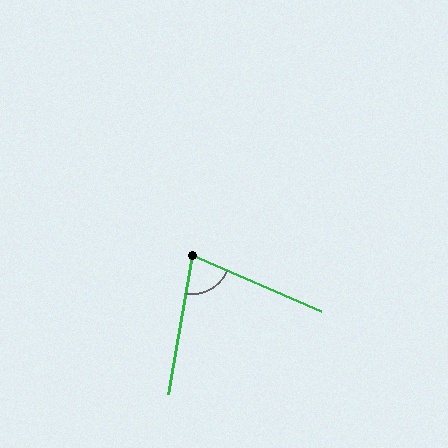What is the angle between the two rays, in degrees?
Approximately 76 degrees.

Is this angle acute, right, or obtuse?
It is acute.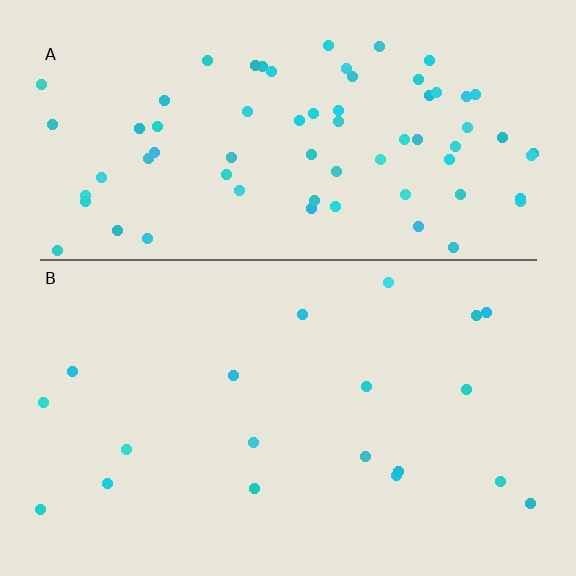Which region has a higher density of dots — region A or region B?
A (the top).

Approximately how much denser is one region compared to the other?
Approximately 3.7× — region A over region B.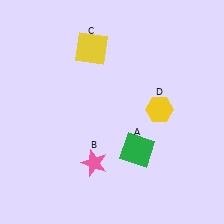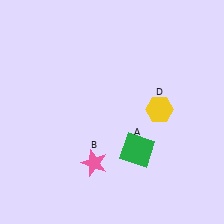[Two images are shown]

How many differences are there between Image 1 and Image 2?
There is 1 difference between the two images.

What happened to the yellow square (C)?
The yellow square (C) was removed in Image 2. It was in the top-left area of Image 1.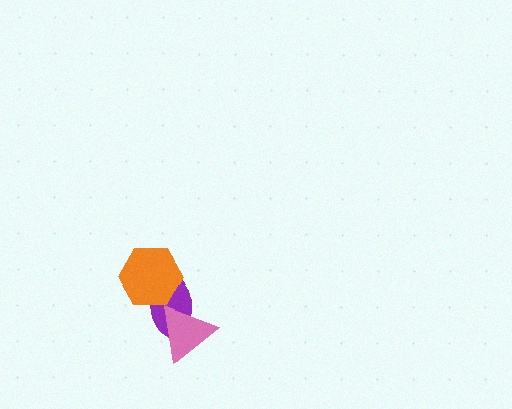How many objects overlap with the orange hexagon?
1 object overlaps with the orange hexagon.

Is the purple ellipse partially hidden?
Yes, it is partially covered by another shape.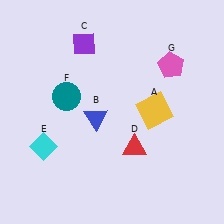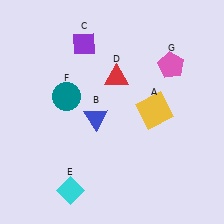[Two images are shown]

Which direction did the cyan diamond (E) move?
The cyan diamond (E) moved down.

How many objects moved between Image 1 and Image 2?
2 objects moved between the two images.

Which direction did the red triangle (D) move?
The red triangle (D) moved up.